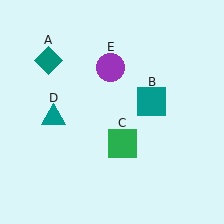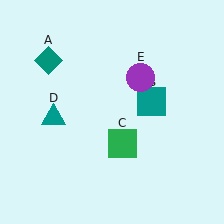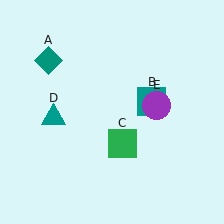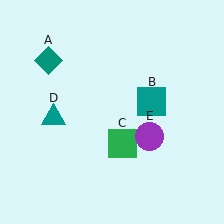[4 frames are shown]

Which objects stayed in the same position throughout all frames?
Teal diamond (object A) and teal square (object B) and green square (object C) and teal triangle (object D) remained stationary.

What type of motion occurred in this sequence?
The purple circle (object E) rotated clockwise around the center of the scene.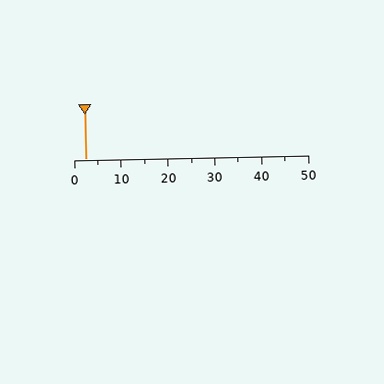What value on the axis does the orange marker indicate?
The marker indicates approximately 2.5.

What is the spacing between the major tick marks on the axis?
The major ticks are spaced 10 apart.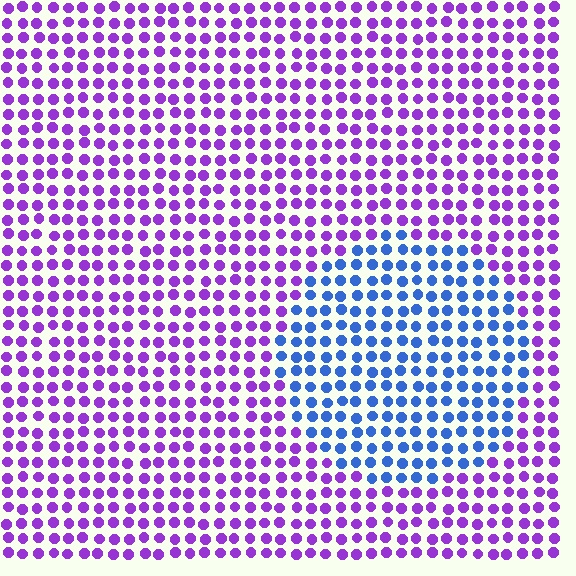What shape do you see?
I see a circle.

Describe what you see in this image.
The image is filled with small purple elements in a uniform arrangement. A circle-shaped region is visible where the elements are tinted to a slightly different hue, forming a subtle color boundary.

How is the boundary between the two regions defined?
The boundary is defined purely by a slight shift in hue (about 57 degrees). Spacing, size, and orientation are identical on both sides.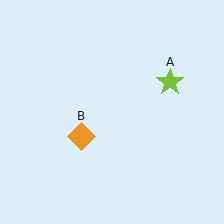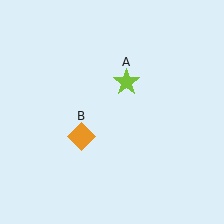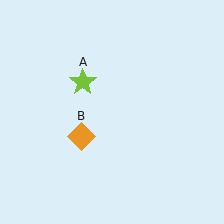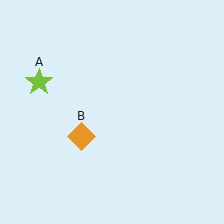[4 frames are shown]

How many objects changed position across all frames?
1 object changed position: lime star (object A).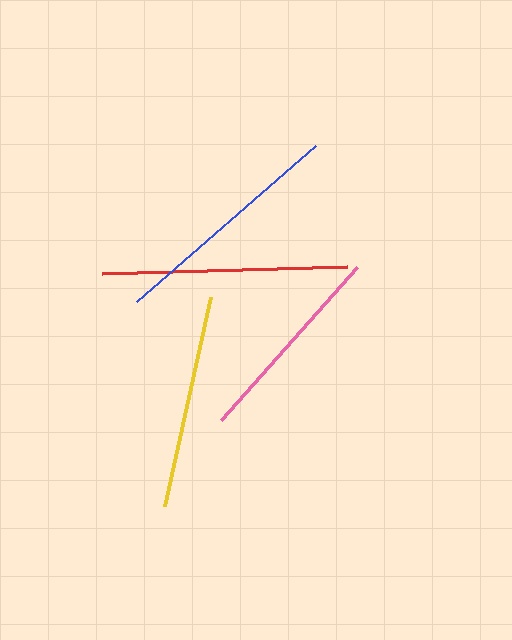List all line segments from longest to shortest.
From longest to shortest: red, blue, yellow, pink.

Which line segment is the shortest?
The pink line is the shortest at approximately 205 pixels.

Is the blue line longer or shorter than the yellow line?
The blue line is longer than the yellow line.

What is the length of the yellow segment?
The yellow segment is approximately 214 pixels long.